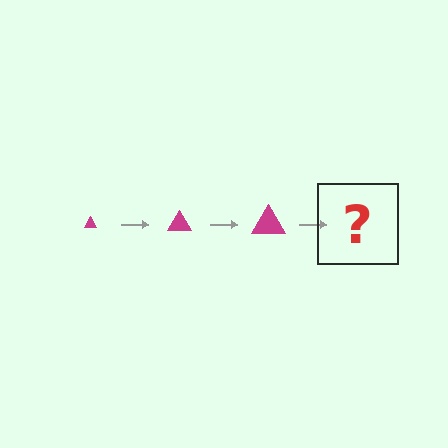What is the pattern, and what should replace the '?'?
The pattern is that the triangle gets progressively larger each step. The '?' should be a magenta triangle, larger than the previous one.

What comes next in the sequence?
The next element should be a magenta triangle, larger than the previous one.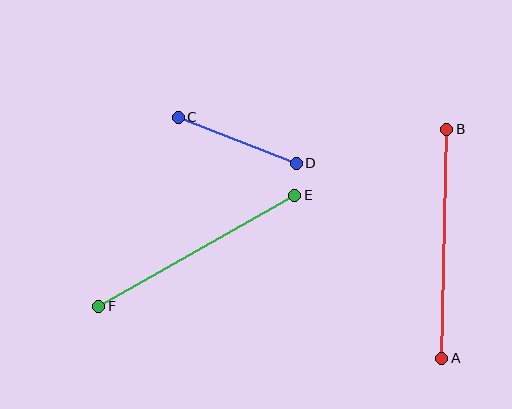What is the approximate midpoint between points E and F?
The midpoint is at approximately (197, 251) pixels.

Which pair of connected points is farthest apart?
Points A and B are farthest apart.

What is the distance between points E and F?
The distance is approximately 225 pixels.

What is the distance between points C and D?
The distance is approximately 127 pixels.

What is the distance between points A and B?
The distance is approximately 229 pixels.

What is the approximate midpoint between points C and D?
The midpoint is at approximately (237, 140) pixels.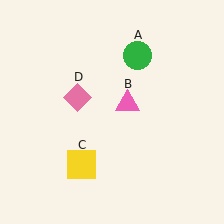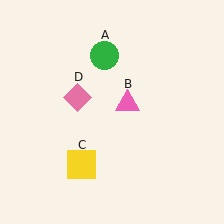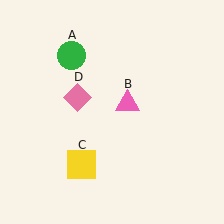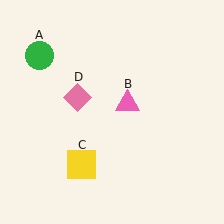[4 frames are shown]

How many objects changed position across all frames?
1 object changed position: green circle (object A).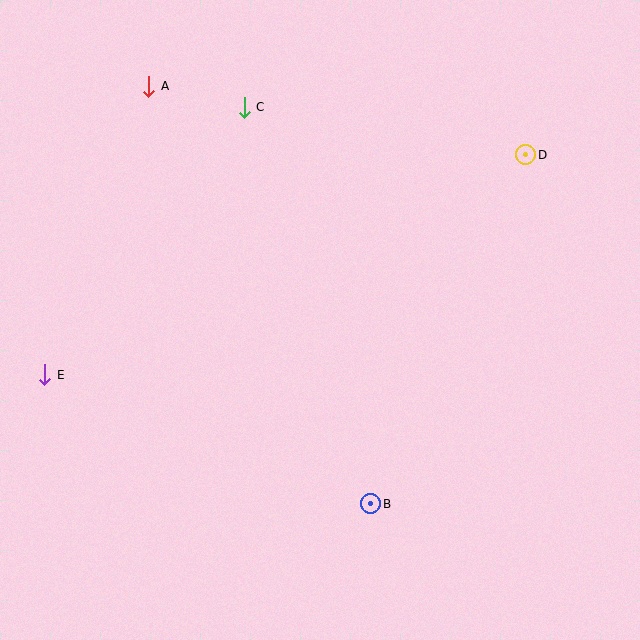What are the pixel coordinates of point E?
Point E is at (45, 375).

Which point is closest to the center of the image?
Point B at (371, 504) is closest to the center.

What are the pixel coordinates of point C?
Point C is at (244, 107).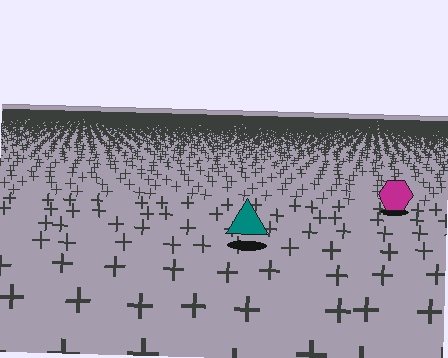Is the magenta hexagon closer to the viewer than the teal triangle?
No. The teal triangle is closer — you can tell from the texture gradient: the ground texture is coarser near it.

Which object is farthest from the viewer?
The magenta hexagon is farthest from the viewer. It appears smaller and the ground texture around it is denser.